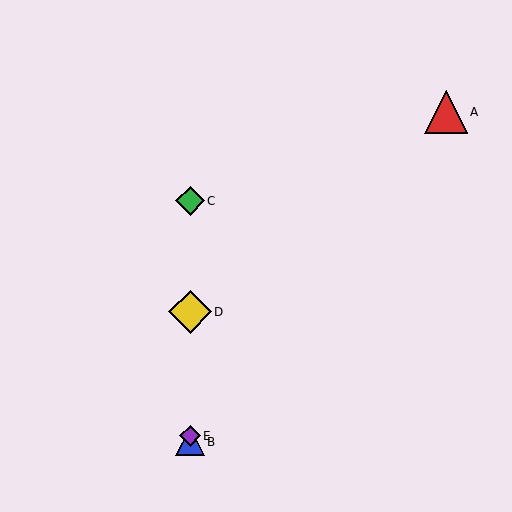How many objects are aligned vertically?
4 objects (B, C, D, E) are aligned vertically.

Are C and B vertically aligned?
Yes, both are at x≈190.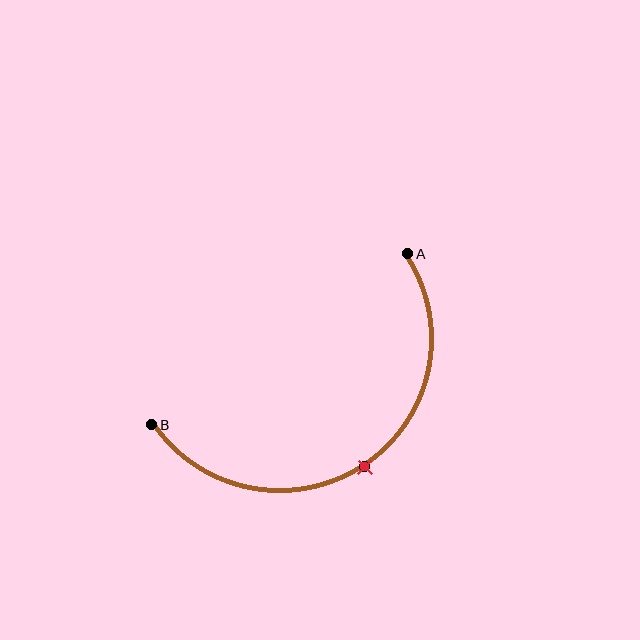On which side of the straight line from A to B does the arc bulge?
The arc bulges below and to the right of the straight line connecting A and B.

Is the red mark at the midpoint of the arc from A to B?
Yes. The red mark lies on the arc at equal arc-length from both A and B — it is the arc midpoint.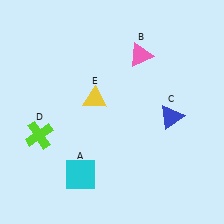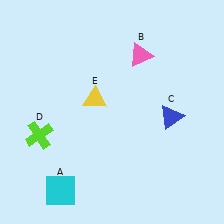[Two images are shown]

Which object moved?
The cyan square (A) moved left.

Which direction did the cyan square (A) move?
The cyan square (A) moved left.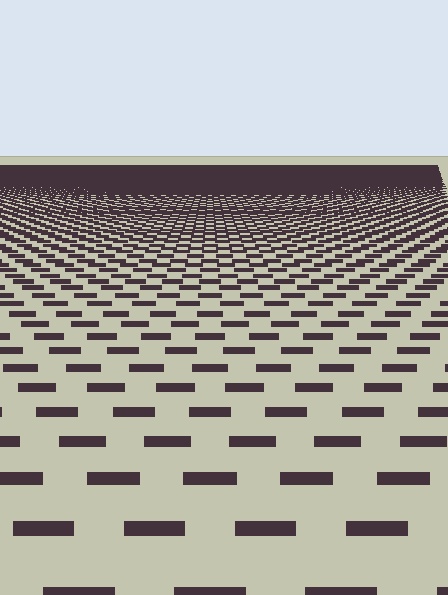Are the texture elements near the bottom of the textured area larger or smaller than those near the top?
Larger. Near the bottom, elements are closer to the viewer and appear at a bigger on-screen size.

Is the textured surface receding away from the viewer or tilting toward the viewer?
The surface is receding away from the viewer. Texture elements get smaller and denser toward the top.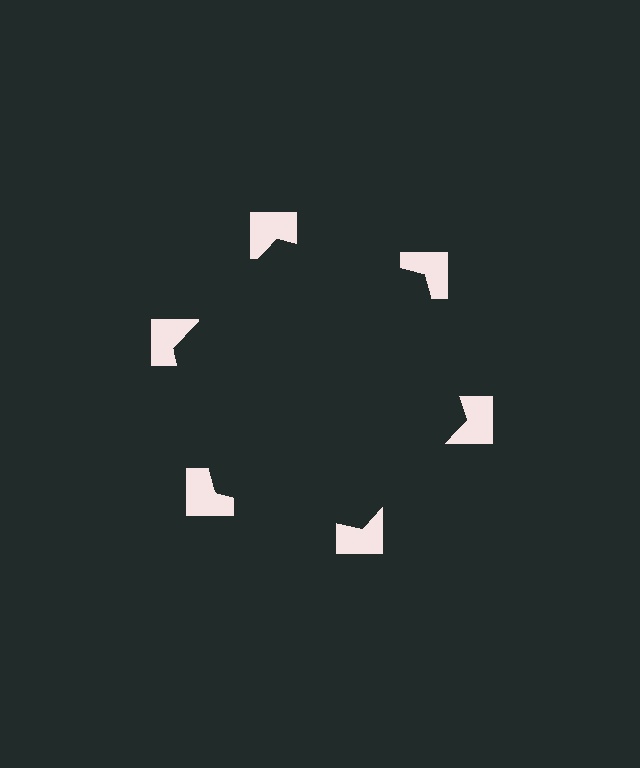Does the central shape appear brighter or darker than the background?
It typically appears slightly darker than the background, even though no actual brightness change is drawn.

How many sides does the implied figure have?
6 sides.